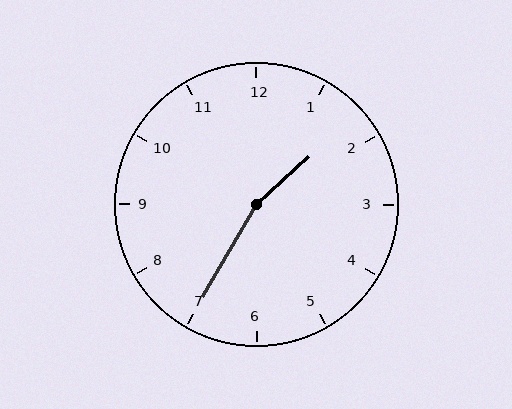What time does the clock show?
1:35.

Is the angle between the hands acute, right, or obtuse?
It is obtuse.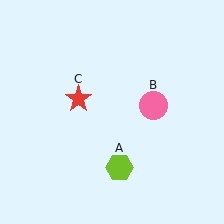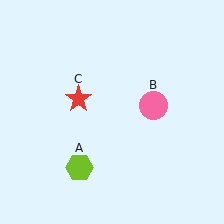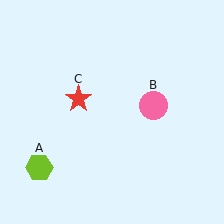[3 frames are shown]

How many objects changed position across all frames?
1 object changed position: lime hexagon (object A).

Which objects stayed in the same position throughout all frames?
Pink circle (object B) and red star (object C) remained stationary.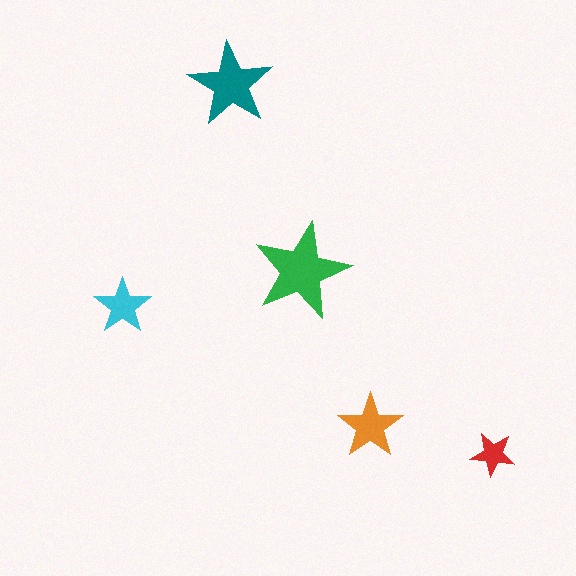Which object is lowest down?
The red star is bottommost.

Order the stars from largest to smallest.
the green one, the teal one, the orange one, the cyan one, the red one.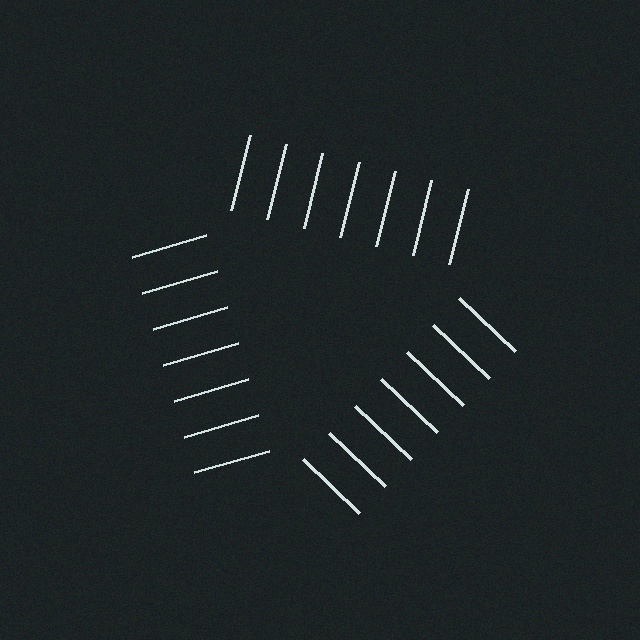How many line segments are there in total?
21 — 7 along each of the 3 edges.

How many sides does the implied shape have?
3 sides — the line-ends trace a triangle.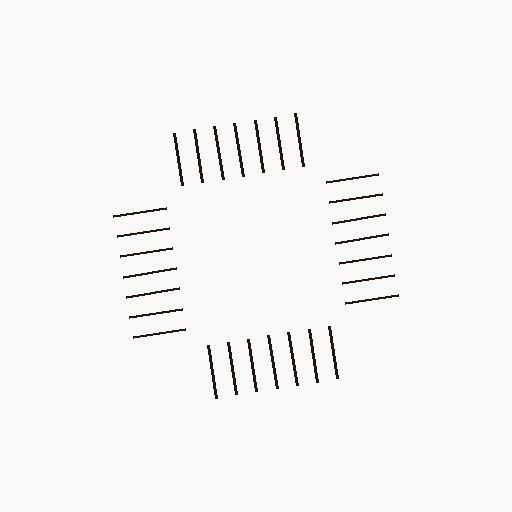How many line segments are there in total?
28 — 7 along each of the 4 edges.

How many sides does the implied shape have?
4 sides — the line-ends trace a square.